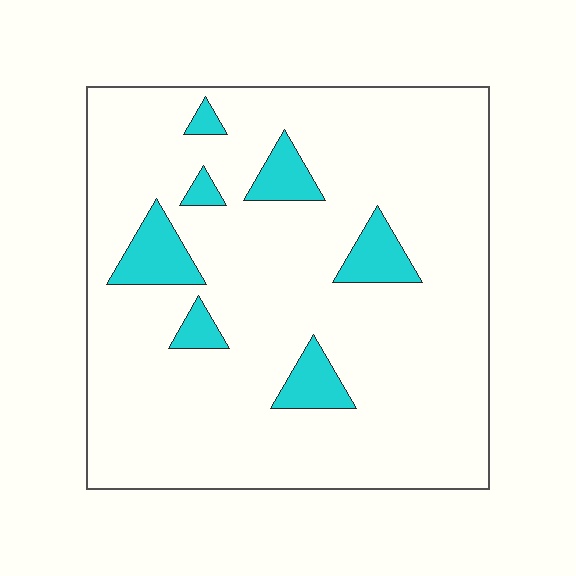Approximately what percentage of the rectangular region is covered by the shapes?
Approximately 10%.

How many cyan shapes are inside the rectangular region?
7.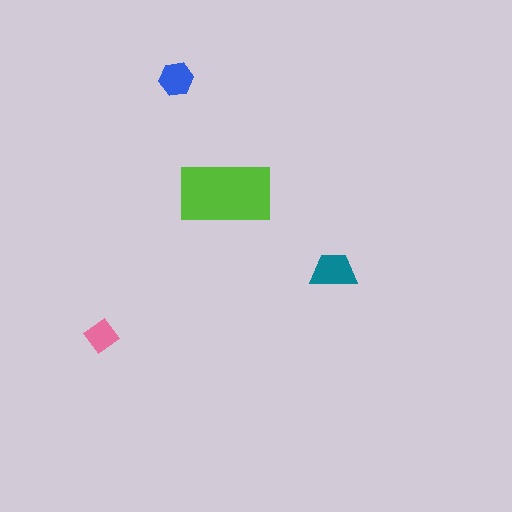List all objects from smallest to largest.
The pink diamond, the blue hexagon, the teal trapezoid, the lime rectangle.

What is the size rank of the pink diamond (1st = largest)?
4th.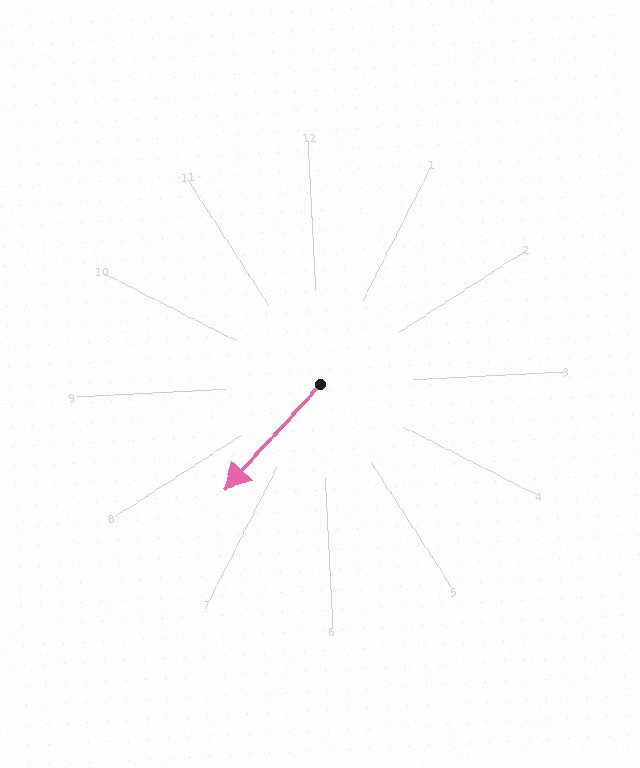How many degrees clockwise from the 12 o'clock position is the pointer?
Approximately 225 degrees.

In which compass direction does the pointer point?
Southwest.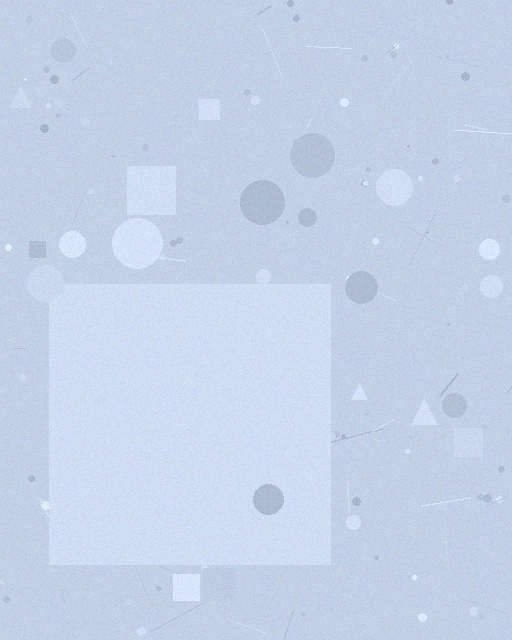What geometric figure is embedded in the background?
A square is embedded in the background.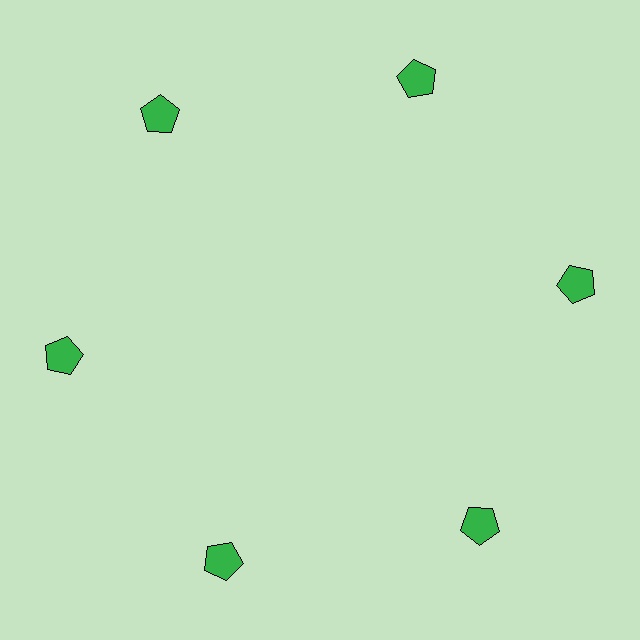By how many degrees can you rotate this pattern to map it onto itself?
The pattern maps onto itself every 60 degrees of rotation.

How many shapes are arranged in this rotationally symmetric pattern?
There are 6 shapes, arranged in 6 groups of 1.